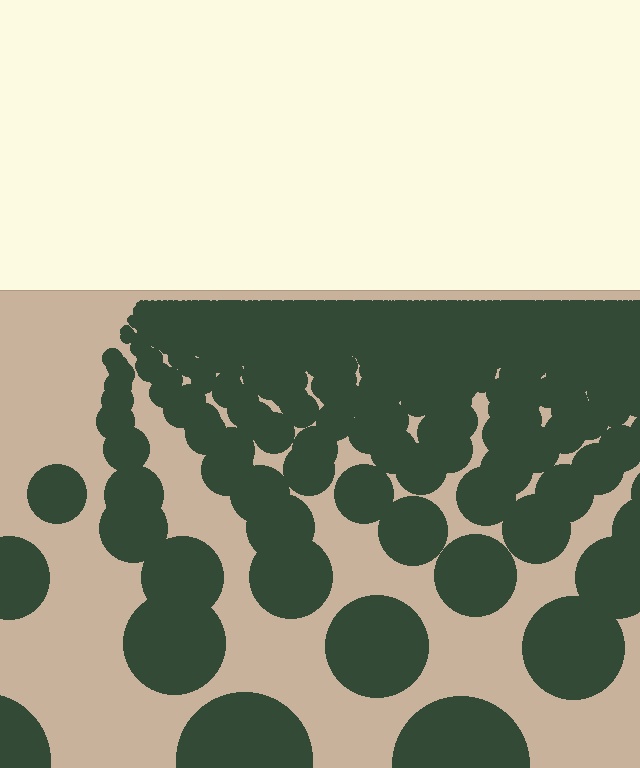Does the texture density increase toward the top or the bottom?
Density increases toward the top.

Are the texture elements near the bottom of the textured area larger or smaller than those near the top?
Larger. Near the bottom, elements are closer to the viewer and appear at a bigger on-screen size.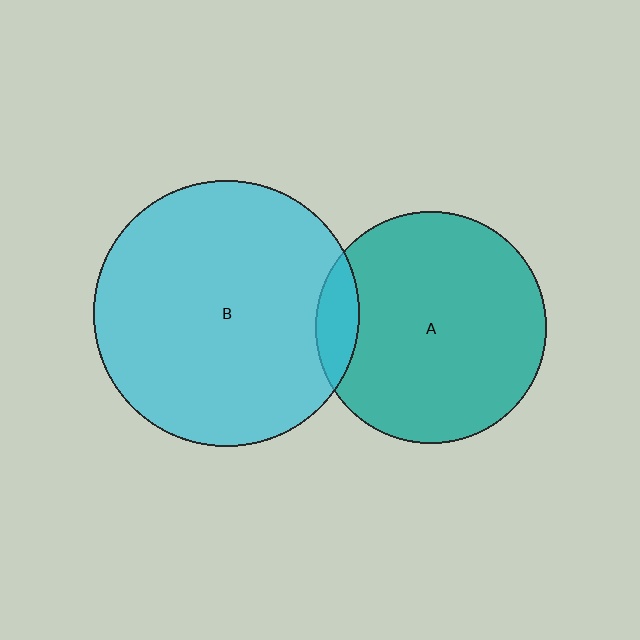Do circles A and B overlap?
Yes.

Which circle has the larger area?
Circle B (cyan).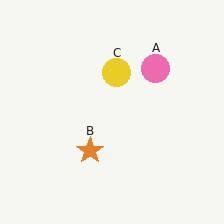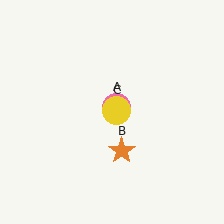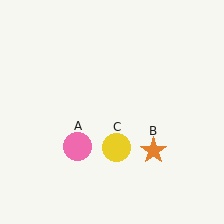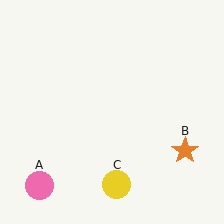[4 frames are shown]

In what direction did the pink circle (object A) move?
The pink circle (object A) moved down and to the left.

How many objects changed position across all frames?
3 objects changed position: pink circle (object A), orange star (object B), yellow circle (object C).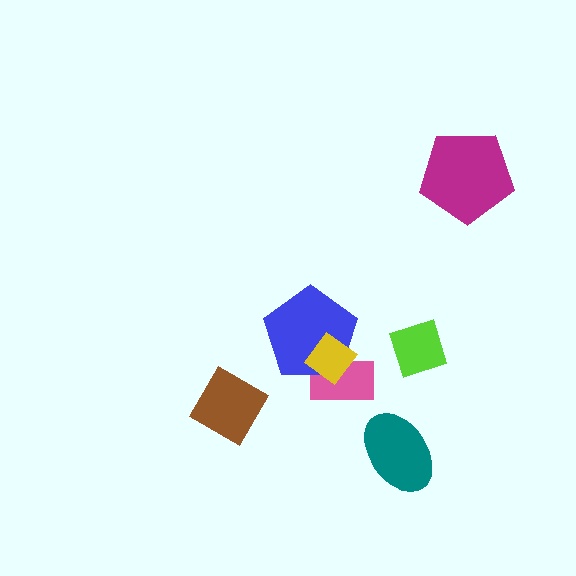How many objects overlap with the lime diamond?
0 objects overlap with the lime diamond.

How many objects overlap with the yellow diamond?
2 objects overlap with the yellow diamond.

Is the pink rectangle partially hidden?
Yes, it is partially covered by another shape.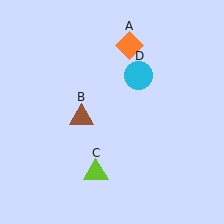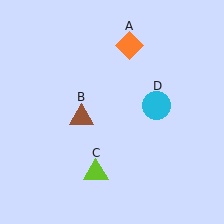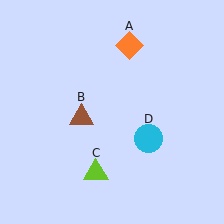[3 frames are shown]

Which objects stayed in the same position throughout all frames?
Orange diamond (object A) and brown triangle (object B) and lime triangle (object C) remained stationary.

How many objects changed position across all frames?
1 object changed position: cyan circle (object D).